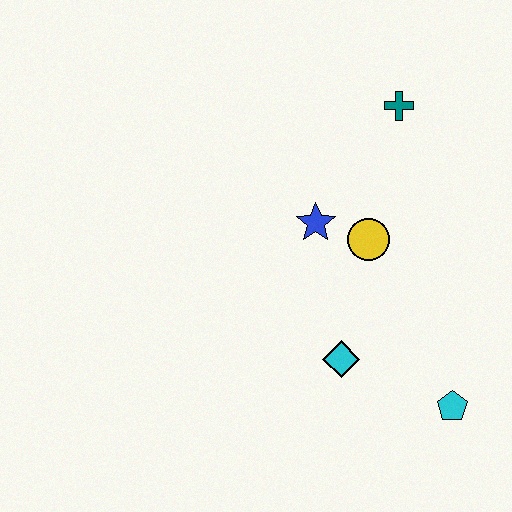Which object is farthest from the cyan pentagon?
The teal cross is farthest from the cyan pentagon.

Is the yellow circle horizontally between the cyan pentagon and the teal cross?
No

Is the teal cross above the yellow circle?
Yes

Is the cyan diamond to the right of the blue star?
Yes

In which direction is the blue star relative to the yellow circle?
The blue star is to the left of the yellow circle.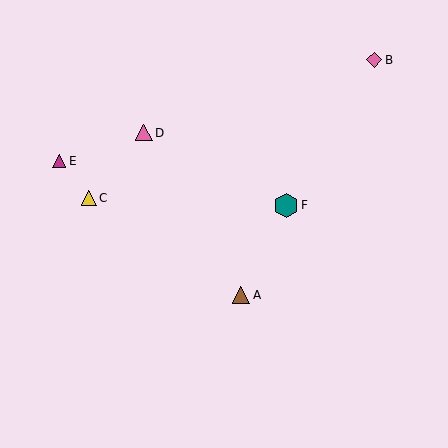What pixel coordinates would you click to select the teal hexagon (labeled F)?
Click at (286, 205) to select the teal hexagon F.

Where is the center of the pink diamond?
The center of the pink diamond is at (374, 60).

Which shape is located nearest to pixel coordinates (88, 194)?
The yellow triangle (labeled C) at (89, 198) is nearest to that location.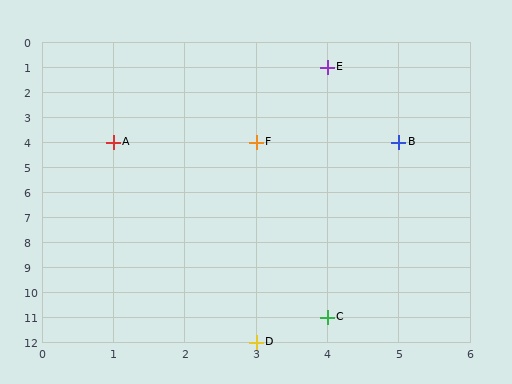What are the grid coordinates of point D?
Point D is at grid coordinates (3, 12).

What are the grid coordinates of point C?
Point C is at grid coordinates (4, 11).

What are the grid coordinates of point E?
Point E is at grid coordinates (4, 1).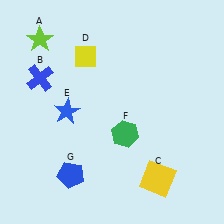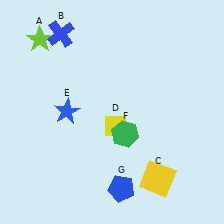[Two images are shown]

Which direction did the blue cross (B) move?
The blue cross (B) moved up.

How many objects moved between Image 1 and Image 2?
3 objects moved between the two images.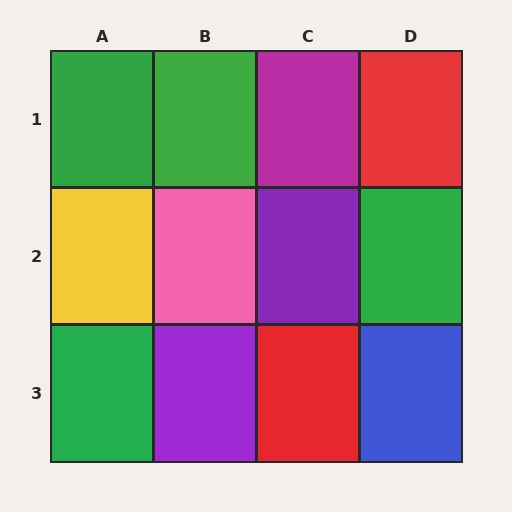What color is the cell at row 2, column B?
Pink.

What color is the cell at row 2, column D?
Green.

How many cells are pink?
1 cell is pink.